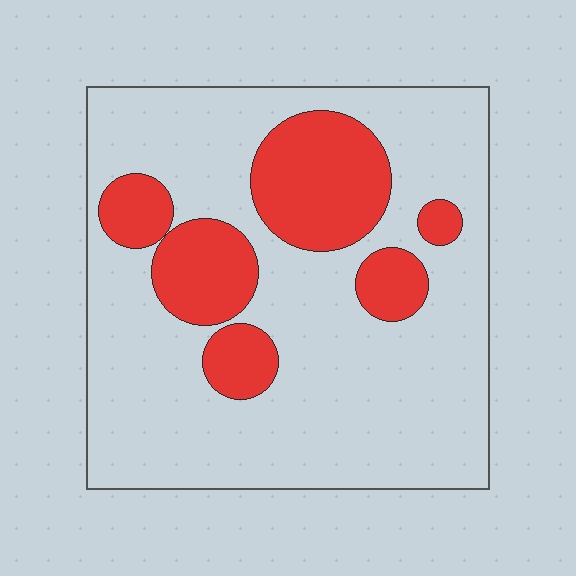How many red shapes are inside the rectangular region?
6.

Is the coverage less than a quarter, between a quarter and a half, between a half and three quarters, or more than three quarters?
Less than a quarter.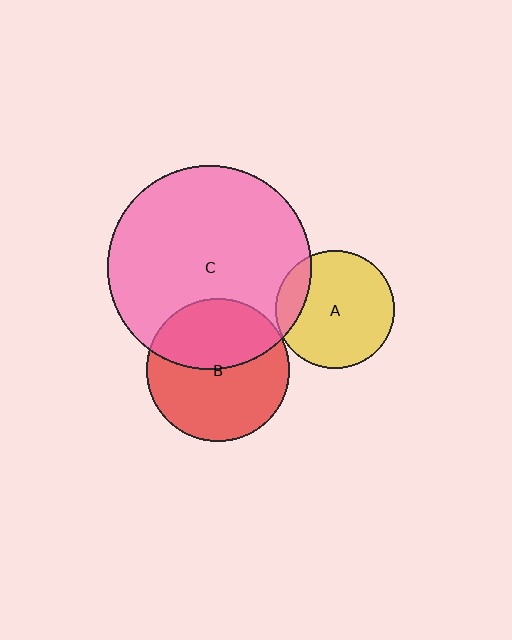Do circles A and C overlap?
Yes.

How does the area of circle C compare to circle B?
Approximately 2.0 times.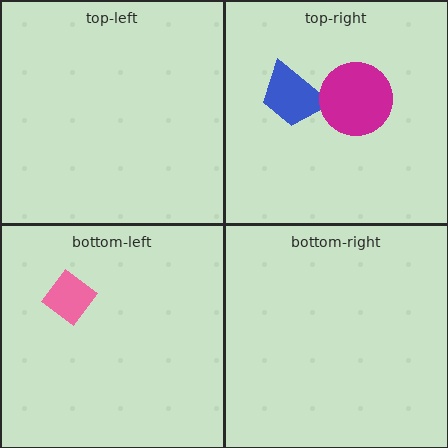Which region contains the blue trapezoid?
The top-right region.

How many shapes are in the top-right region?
2.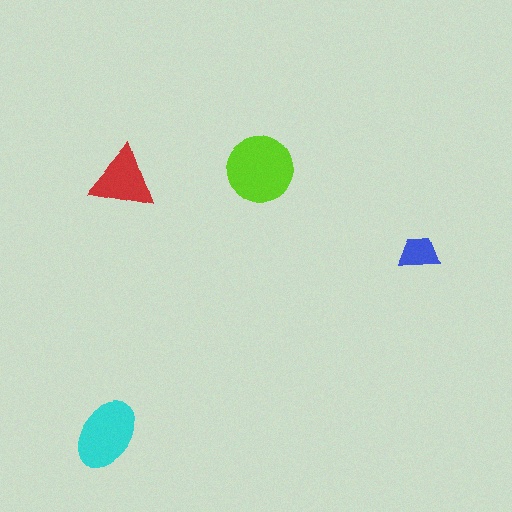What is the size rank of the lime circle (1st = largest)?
1st.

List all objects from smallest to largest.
The blue trapezoid, the red triangle, the cyan ellipse, the lime circle.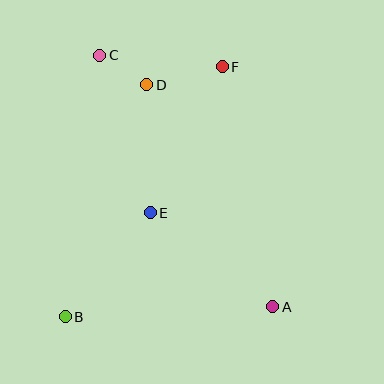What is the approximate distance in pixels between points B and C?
The distance between B and C is approximately 264 pixels.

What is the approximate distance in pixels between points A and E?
The distance between A and E is approximately 154 pixels.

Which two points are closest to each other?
Points C and D are closest to each other.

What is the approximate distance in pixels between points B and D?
The distance between B and D is approximately 246 pixels.